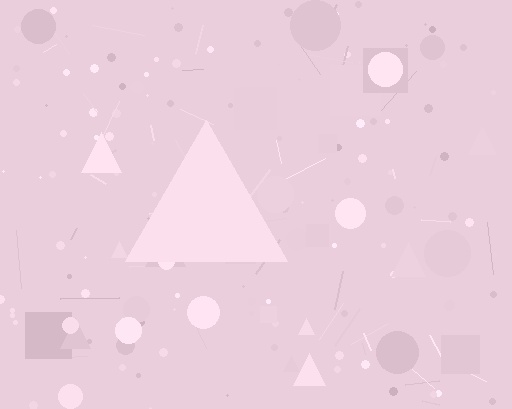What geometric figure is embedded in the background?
A triangle is embedded in the background.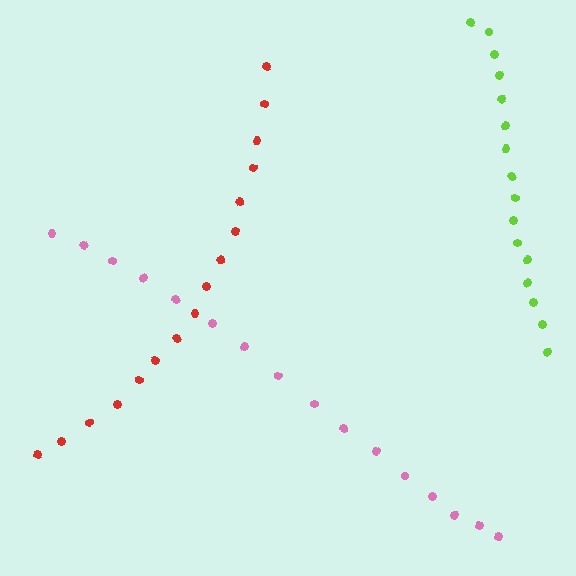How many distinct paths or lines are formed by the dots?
There are 3 distinct paths.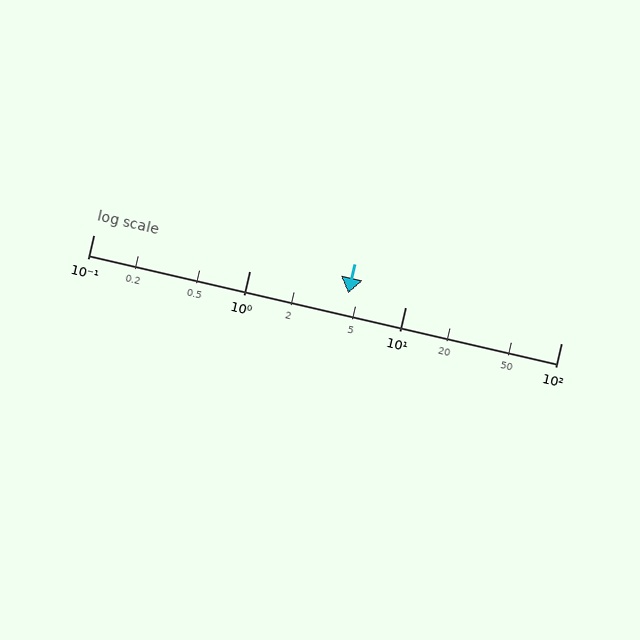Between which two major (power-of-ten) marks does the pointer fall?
The pointer is between 1 and 10.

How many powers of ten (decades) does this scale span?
The scale spans 3 decades, from 0.1 to 100.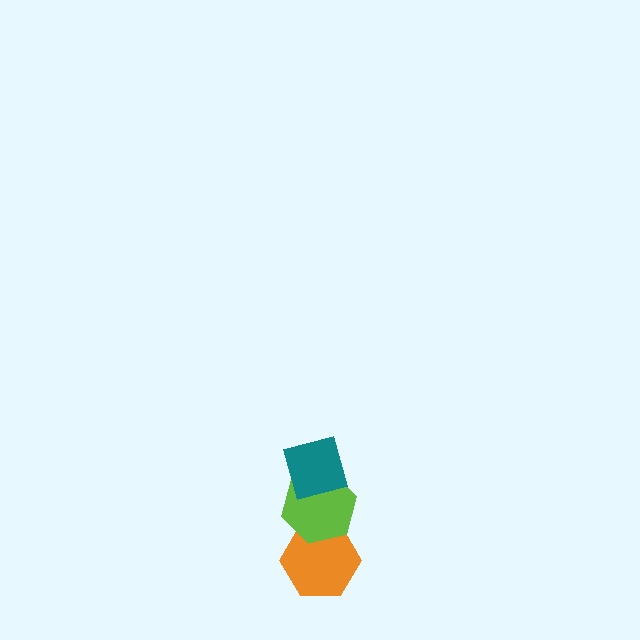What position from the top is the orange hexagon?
The orange hexagon is 3rd from the top.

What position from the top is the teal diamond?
The teal diamond is 1st from the top.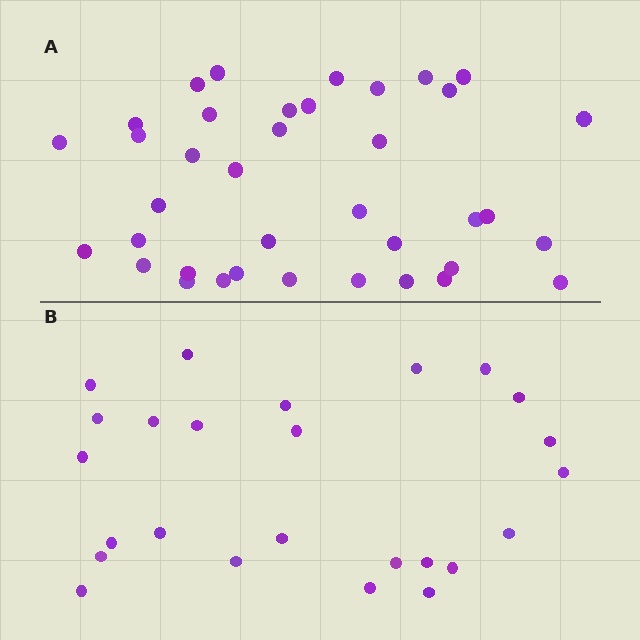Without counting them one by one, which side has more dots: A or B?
Region A (the top region) has more dots.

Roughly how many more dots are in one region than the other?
Region A has approximately 15 more dots than region B.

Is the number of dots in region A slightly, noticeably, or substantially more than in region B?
Region A has substantially more. The ratio is roughly 1.5 to 1.